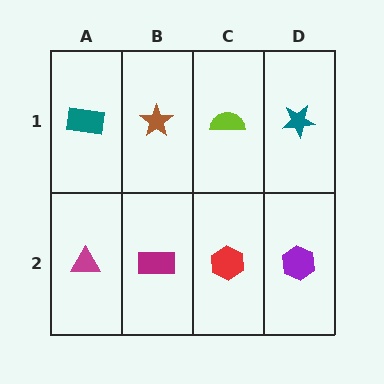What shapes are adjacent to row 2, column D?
A teal star (row 1, column D), a red hexagon (row 2, column C).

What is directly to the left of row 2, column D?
A red hexagon.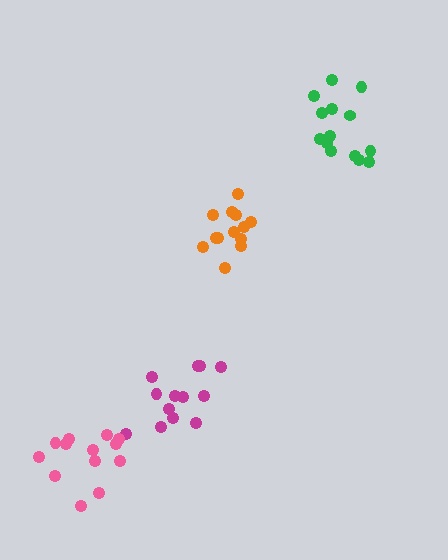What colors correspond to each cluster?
The clusters are colored: green, magenta, pink, orange.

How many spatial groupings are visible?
There are 4 spatial groupings.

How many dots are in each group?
Group 1: 14 dots, Group 2: 13 dots, Group 3: 13 dots, Group 4: 13 dots (53 total).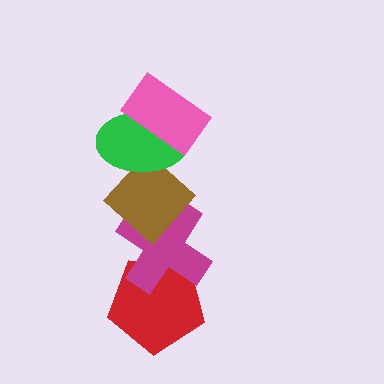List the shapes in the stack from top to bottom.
From top to bottom: the pink rectangle, the green ellipse, the brown diamond, the magenta cross, the red pentagon.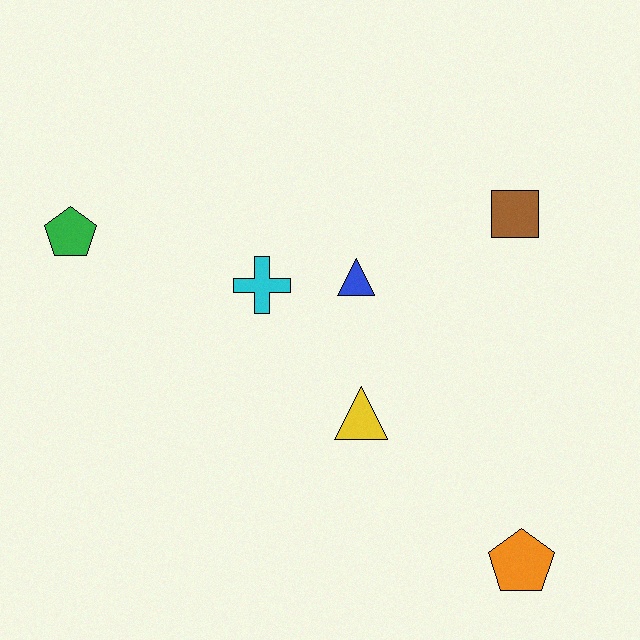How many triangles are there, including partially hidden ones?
There are 2 triangles.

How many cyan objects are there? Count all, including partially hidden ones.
There is 1 cyan object.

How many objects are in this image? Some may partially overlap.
There are 6 objects.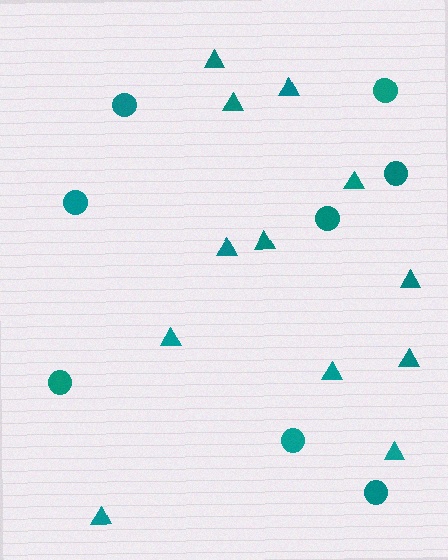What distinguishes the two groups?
There are 2 groups: one group of circles (8) and one group of triangles (12).